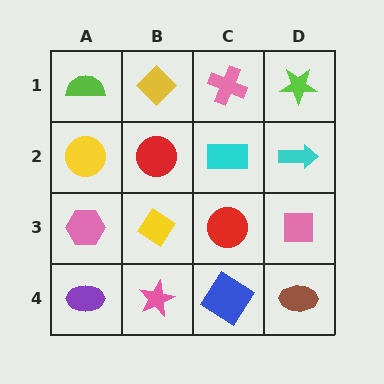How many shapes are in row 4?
4 shapes.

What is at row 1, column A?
A lime semicircle.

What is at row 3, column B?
A yellow diamond.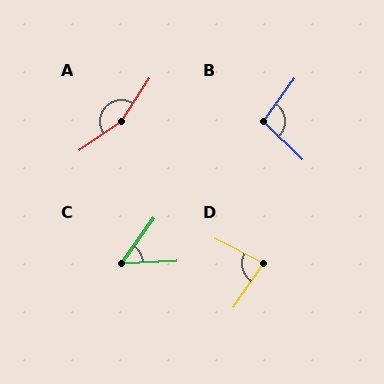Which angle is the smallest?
C, at approximately 52 degrees.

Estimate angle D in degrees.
Approximately 82 degrees.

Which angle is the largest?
A, at approximately 158 degrees.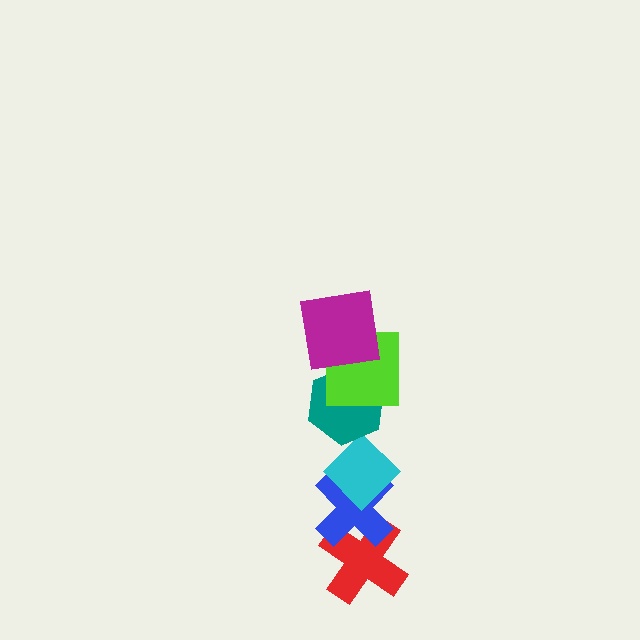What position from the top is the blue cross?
The blue cross is 5th from the top.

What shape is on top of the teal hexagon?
The lime square is on top of the teal hexagon.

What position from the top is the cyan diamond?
The cyan diamond is 4th from the top.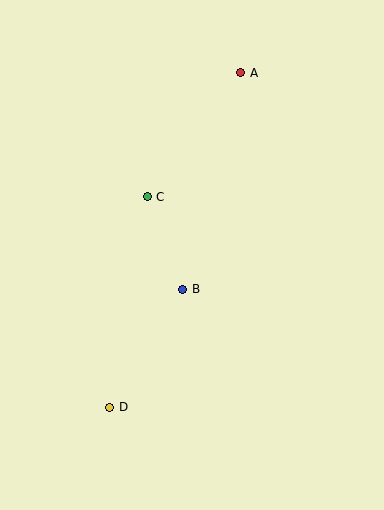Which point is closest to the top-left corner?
Point C is closest to the top-left corner.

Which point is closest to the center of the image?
Point B at (183, 289) is closest to the center.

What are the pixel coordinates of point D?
Point D is at (110, 407).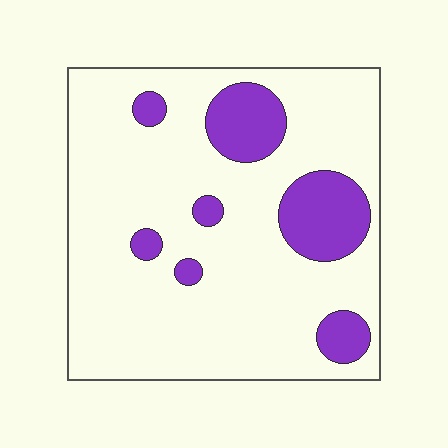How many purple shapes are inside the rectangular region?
7.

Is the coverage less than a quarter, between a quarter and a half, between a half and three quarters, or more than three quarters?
Less than a quarter.